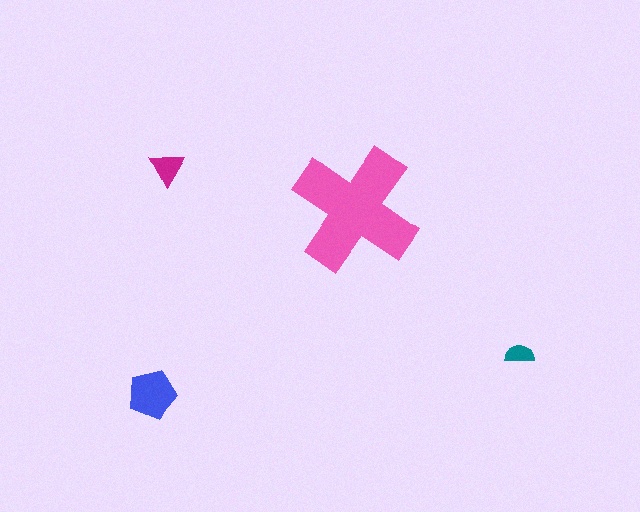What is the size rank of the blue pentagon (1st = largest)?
2nd.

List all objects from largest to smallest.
The pink cross, the blue pentagon, the magenta triangle, the teal semicircle.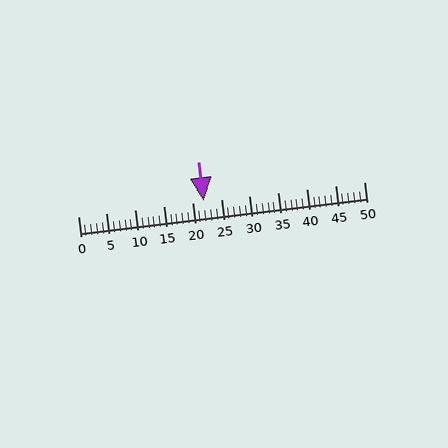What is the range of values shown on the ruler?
The ruler shows values from 0 to 50.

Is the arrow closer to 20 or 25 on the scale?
The arrow is closer to 20.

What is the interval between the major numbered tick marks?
The major tick marks are spaced 5 units apart.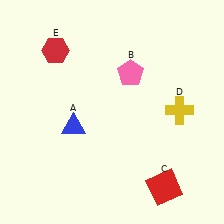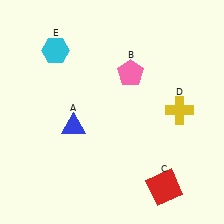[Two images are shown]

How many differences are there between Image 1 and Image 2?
There is 1 difference between the two images.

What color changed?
The hexagon (E) changed from red in Image 1 to cyan in Image 2.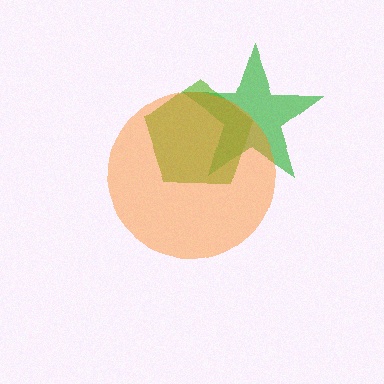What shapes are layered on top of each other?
The layered shapes are: a lime pentagon, a green star, an orange circle.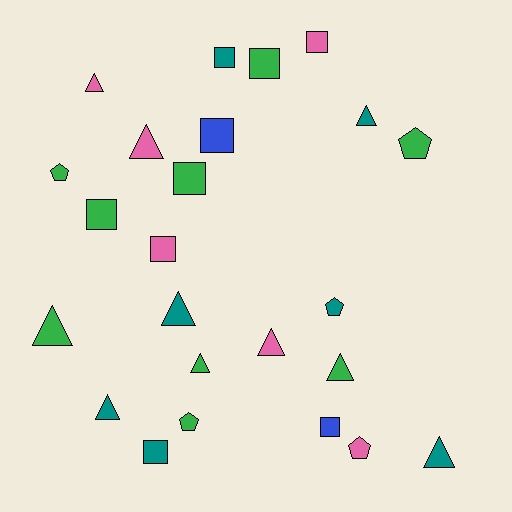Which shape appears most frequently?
Triangle, with 10 objects.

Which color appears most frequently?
Green, with 9 objects.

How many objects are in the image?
There are 24 objects.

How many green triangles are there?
There are 3 green triangles.